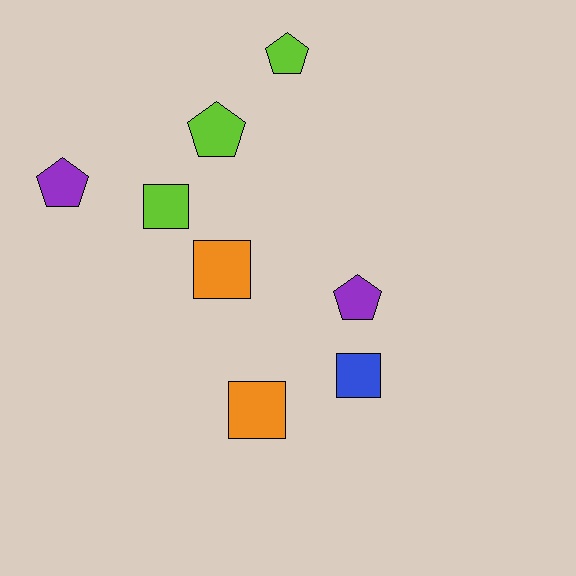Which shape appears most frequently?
Pentagon, with 4 objects.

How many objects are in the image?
There are 8 objects.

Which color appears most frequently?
Lime, with 3 objects.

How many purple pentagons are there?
There are 2 purple pentagons.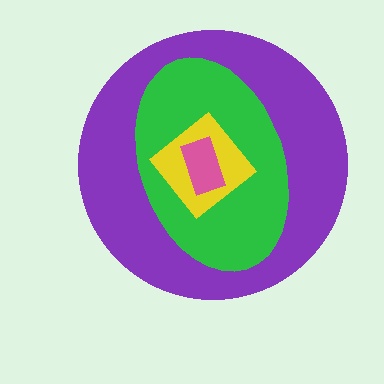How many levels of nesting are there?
4.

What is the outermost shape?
The purple circle.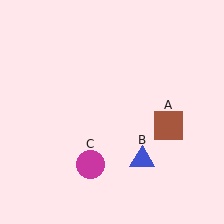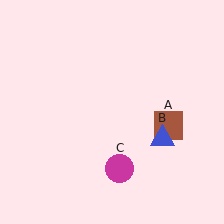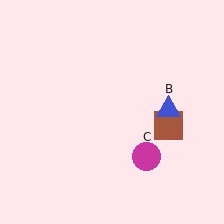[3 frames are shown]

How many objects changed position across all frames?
2 objects changed position: blue triangle (object B), magenta circle (object C).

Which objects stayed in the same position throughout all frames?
Brown square (object A) remained stationary.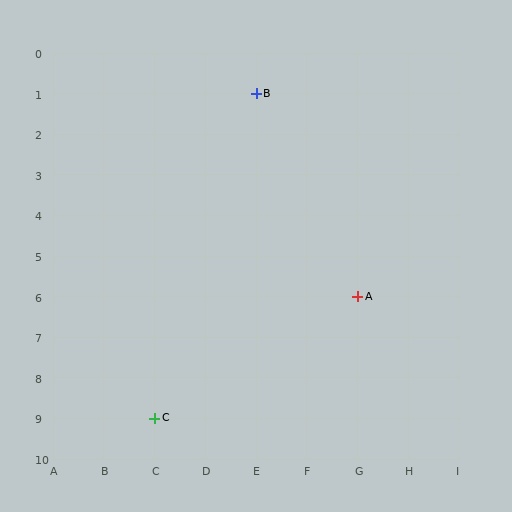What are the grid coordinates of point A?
Point A is at grid coordinates (G, 6).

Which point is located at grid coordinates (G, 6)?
Point A is at (G, 6).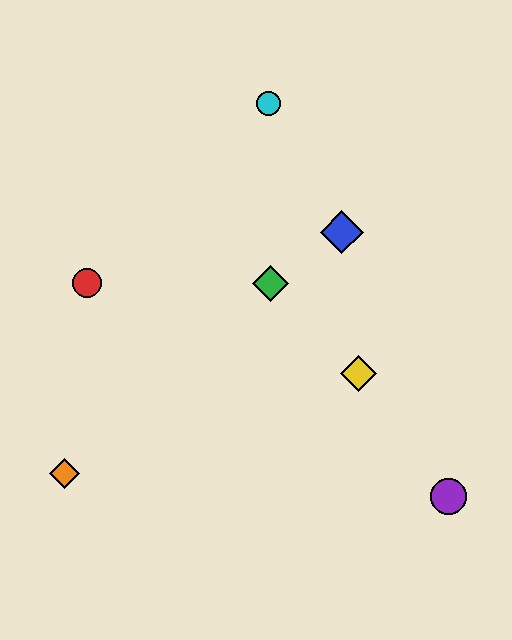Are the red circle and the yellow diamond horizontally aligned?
No, the red circle is at y≈283 and the yellow diamond is at y≈374.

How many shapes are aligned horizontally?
2 shapes (the red circle, the green diamond) are aligned horizontally.